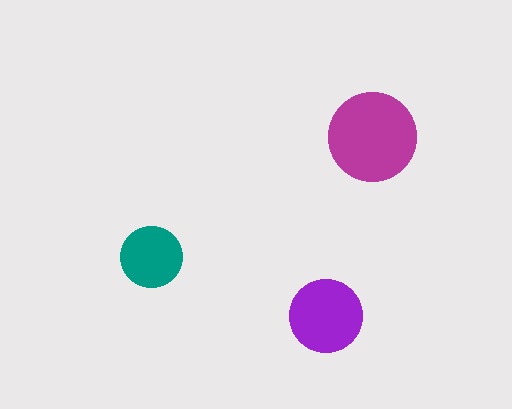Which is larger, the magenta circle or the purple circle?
The magenta one.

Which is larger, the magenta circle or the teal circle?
The magenta one.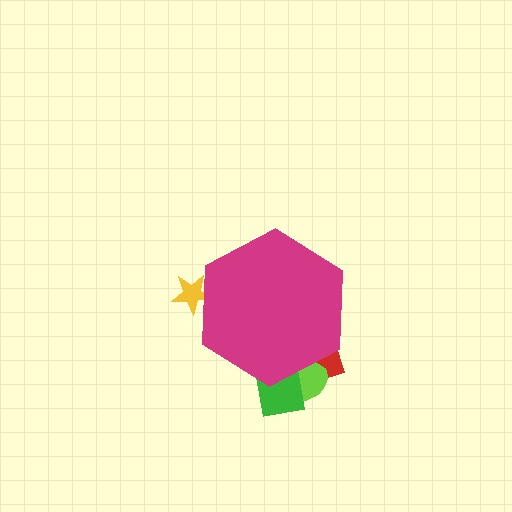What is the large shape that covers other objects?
A magenta hexagon.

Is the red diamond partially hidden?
Yes, the red diamond is partially hidden behind the magenta hexagon.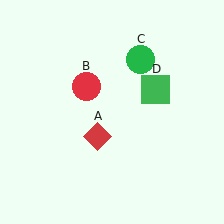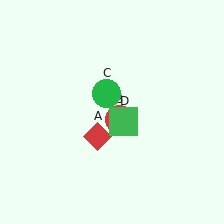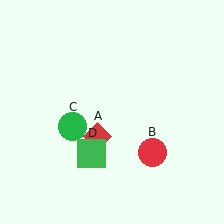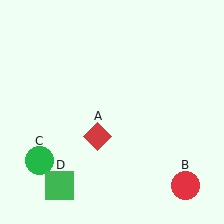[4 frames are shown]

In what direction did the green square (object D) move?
The green square (object D) moved down and to the left.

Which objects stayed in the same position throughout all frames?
Red diamond (object A) remained stationary.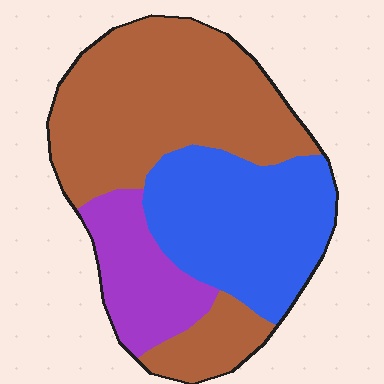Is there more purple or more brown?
Brown.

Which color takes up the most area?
Brown, at roughly 50%.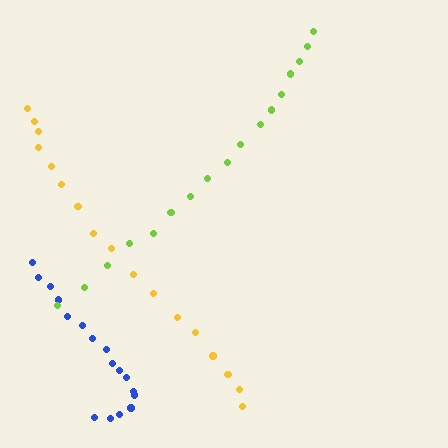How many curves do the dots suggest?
There are 3 distinct paths.